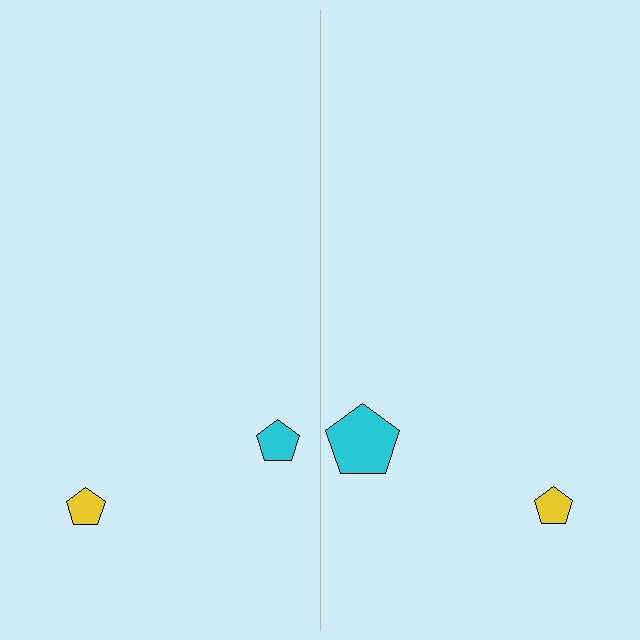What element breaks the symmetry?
The cyan pentagon on the right side has a different size than its mirror counterpart.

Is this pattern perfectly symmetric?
No, the pattern is not perfectly symmetric. The cyan pentagon on the right side has a different size than its mirror counterpart.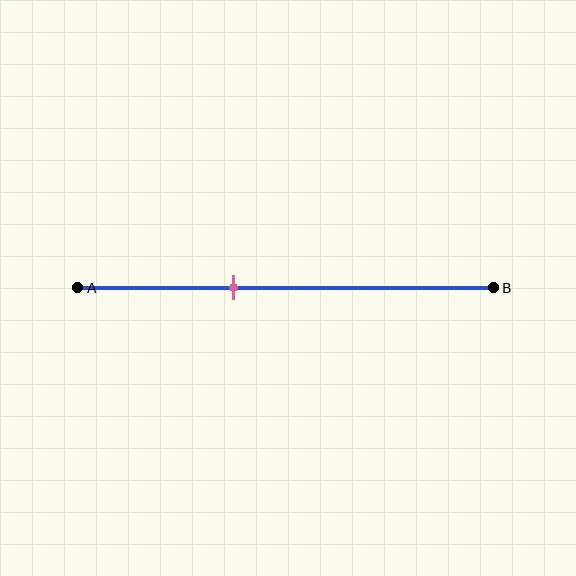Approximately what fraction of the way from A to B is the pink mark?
The pink mark is approximately 35% of the way from A to B.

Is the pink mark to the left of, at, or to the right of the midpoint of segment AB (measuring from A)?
The pink mark is to the left of the midpoint of segment AB.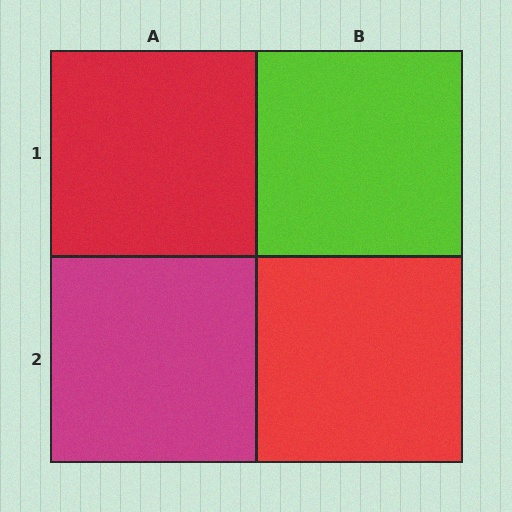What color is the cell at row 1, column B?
Lime.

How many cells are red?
2 cells are red.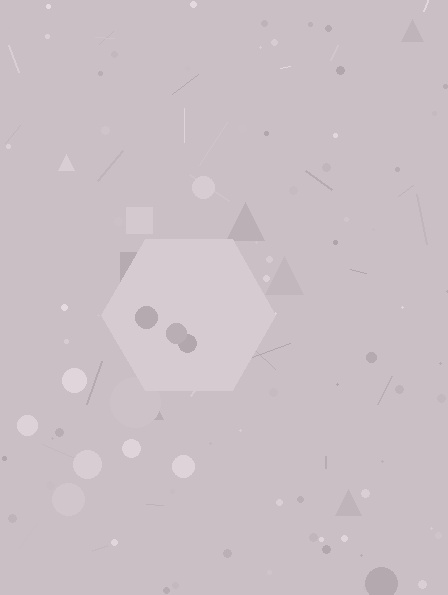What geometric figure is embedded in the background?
A hexagon is embedded in the background.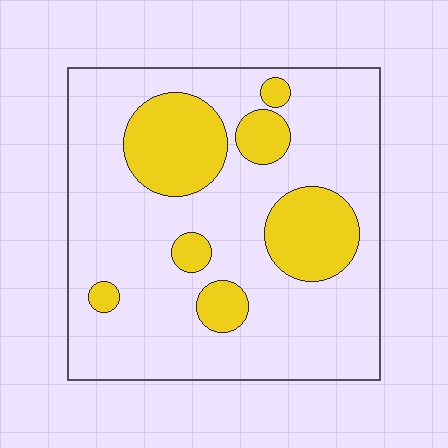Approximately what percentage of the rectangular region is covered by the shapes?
Approximately 25%.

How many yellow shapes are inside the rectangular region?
7.